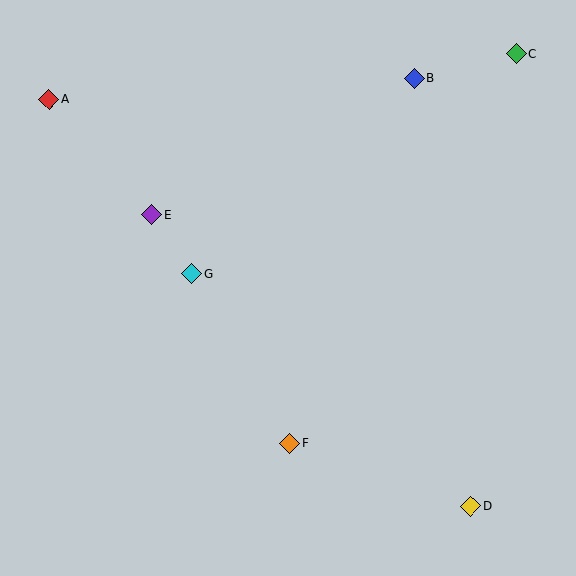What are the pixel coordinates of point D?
Point D is at (471, 506).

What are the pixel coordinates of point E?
Point E is at (152, 215).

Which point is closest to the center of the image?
Point G at (192, 274) is closest to the center.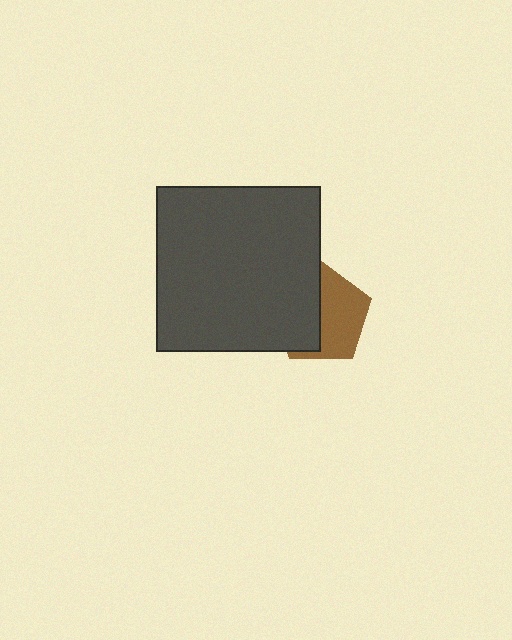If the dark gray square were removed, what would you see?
You would see the complete brown pentagon.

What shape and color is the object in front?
The object in front is a dark gray square.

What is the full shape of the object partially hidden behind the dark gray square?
The partially hidden object is a brown pentagon.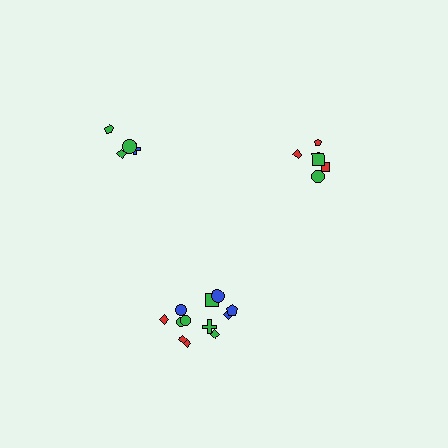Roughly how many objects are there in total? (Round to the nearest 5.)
Roughly 20 objects in total.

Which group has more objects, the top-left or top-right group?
The top-right group.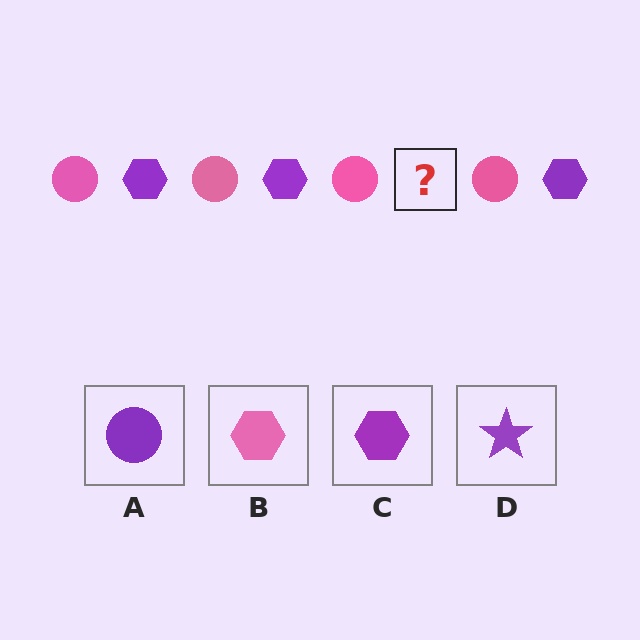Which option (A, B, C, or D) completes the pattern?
C.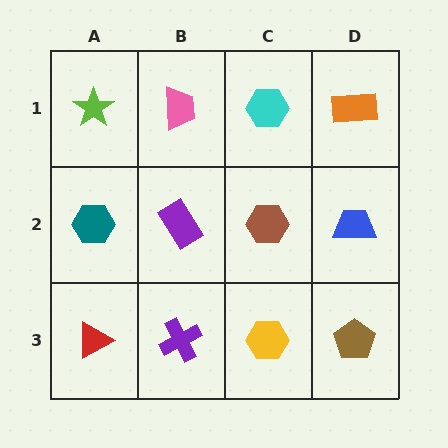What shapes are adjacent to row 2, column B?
A pink trapezoid (row 1, column B), a purple cross (row 3, column B), a teal hexagon (row 2, column A), a brown hexagon (row 2, column C).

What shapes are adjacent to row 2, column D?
An orange rectangle (row 1, column D), a brown pentagon (row 3, column D), a brown hexagon (row 2, column C).